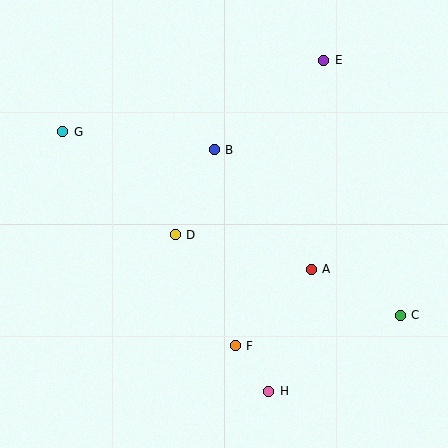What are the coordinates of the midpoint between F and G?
The midpoint between F and G is at (149, 239).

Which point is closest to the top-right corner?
Point E is closest to the top-right corner.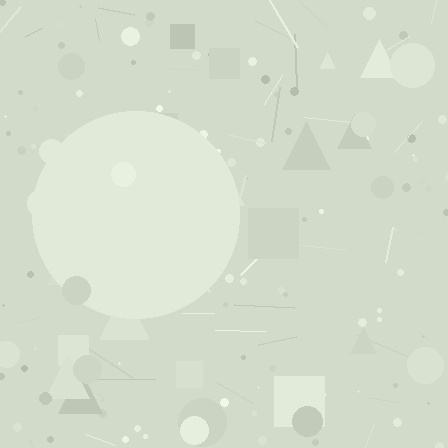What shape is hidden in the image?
A circle is hidden in the image.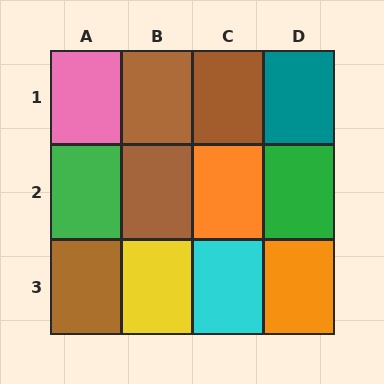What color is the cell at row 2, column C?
Orange.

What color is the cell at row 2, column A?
Green.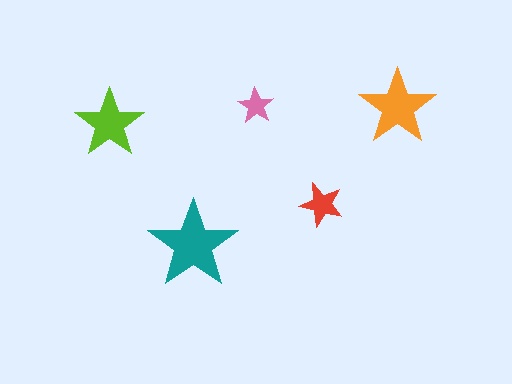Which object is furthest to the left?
The lime star is leftmost.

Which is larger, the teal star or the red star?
The teal one.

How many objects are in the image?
There are 5 objects in the image.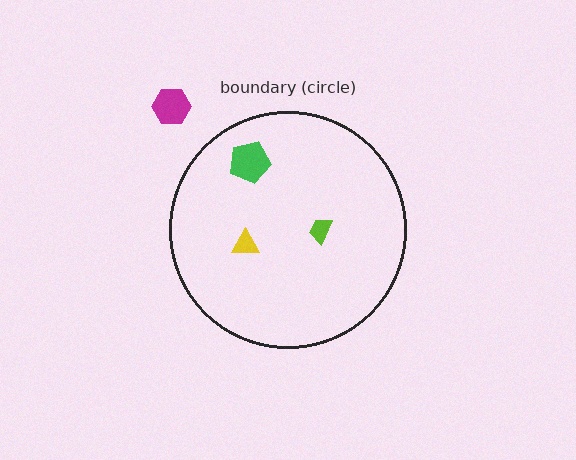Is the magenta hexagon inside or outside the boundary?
Outside.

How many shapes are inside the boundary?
3 inside, 1 outside.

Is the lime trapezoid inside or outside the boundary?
Inside.